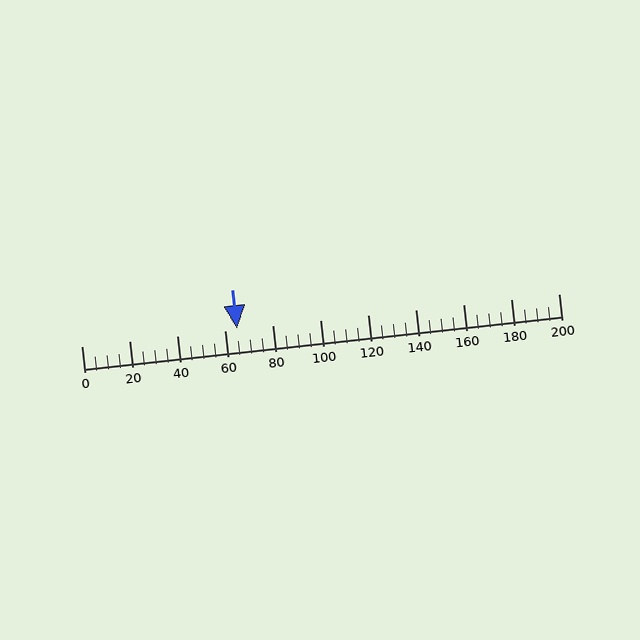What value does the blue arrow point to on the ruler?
The blue arrow points to approximately 65.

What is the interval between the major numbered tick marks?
The major tick marks are spaced 20 units apart.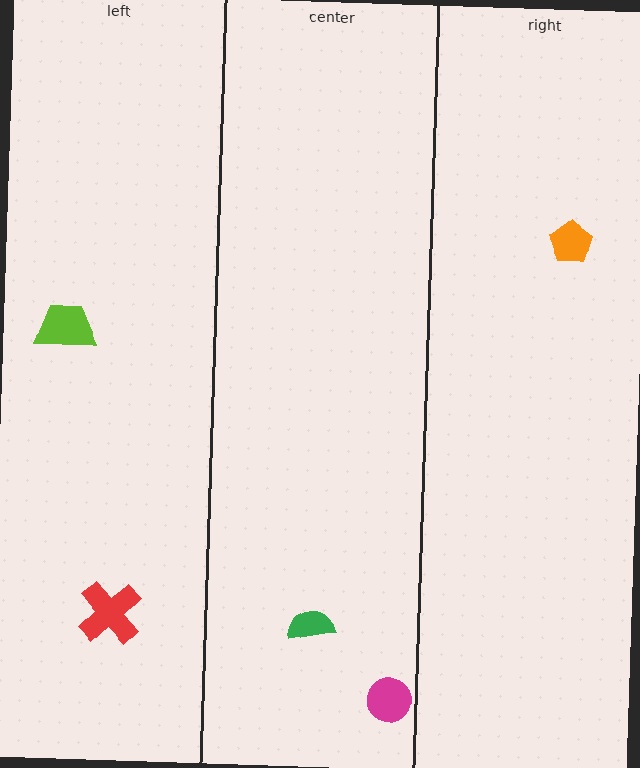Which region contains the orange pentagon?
The right region.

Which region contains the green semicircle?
The center region.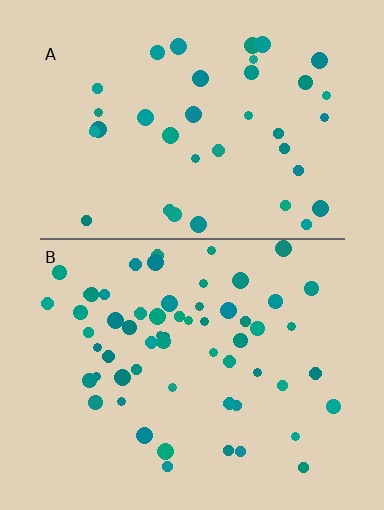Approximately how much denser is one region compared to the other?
Approximately 1.5× — region B over region A.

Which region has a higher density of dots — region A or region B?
B (the bottom).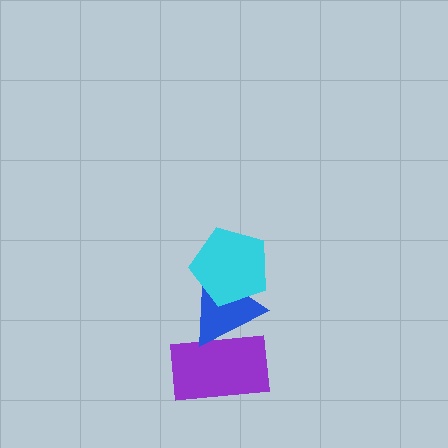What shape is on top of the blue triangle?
The cyan pentagon is on top of the blue triangle.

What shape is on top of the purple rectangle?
The blue triangle is on top of the purple rectangle.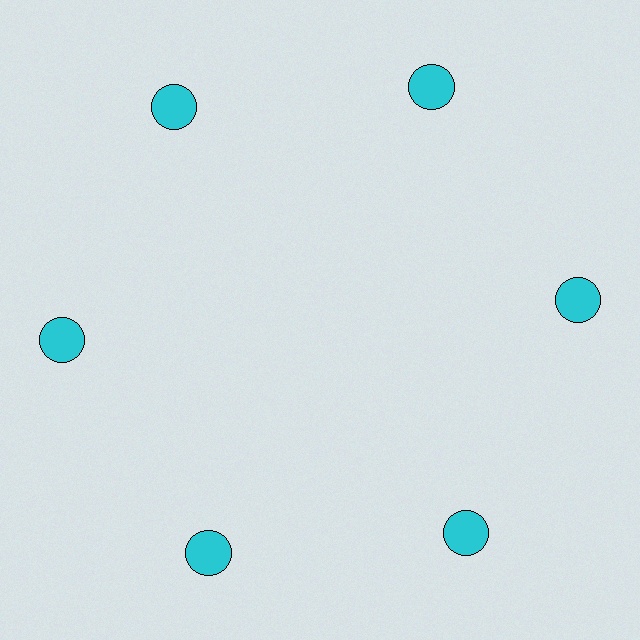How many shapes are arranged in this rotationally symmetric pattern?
There are 6 shapes, arranged in 6 groups of 1.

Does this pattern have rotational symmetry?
Yes, this pattern has 6-fold rotational symmetry. It looks the same after rotating 60 degrees around the center.